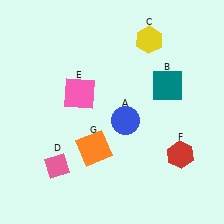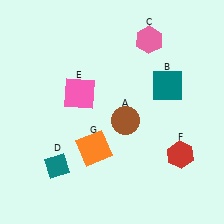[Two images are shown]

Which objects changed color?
A changed from blue to brown. C changed from yellow to pink. D changed from pink to teal.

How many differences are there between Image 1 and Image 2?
There are 3 differences between the two images.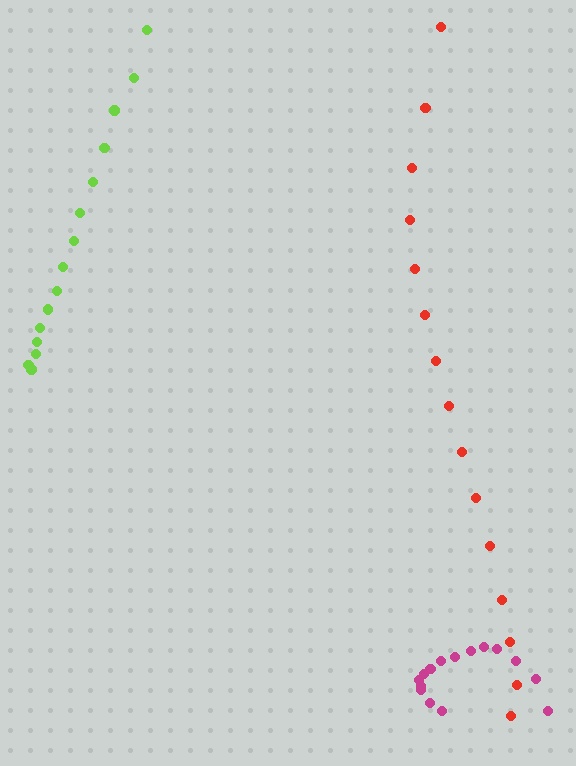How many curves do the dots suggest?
There are 3 distinct paths.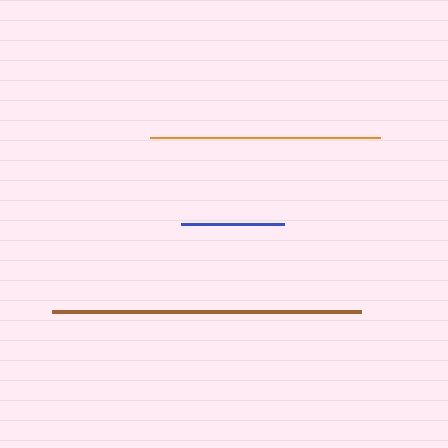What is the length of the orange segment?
The orange segment is approximately 231 pixels long.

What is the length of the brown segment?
The brown segment is approximately 309 pixels long.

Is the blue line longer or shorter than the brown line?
The brown line is longer than the blue line.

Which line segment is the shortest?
The blue line is the shortest at approximately 103 pixels.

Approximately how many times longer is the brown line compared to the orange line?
The brown line is approximately 1.3 times the length of the orange line.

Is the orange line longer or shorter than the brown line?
The brown line is longer than the orange line.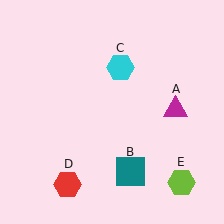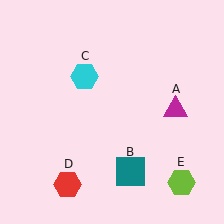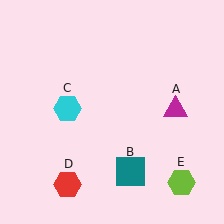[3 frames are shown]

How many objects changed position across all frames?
1 object changed position: cyan hexagon (object C).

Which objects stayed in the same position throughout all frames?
Magenta triangle (object A) and teal square (object B) and red hexagon (object D) and lime hexagon (object E) remained stationary.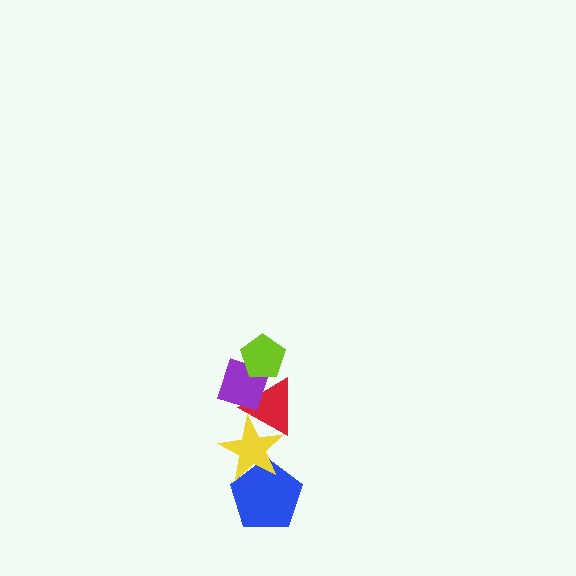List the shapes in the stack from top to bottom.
From top to bottom: the lime pentagon, the purple diamond, the red triangle, the yellow star, the blue pentagon.